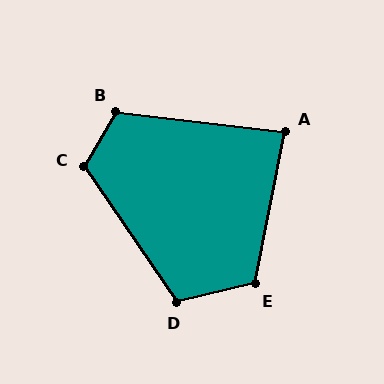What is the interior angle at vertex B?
Approximately 113 degrees (obtuse).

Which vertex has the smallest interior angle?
A, at approximately 85 degrees.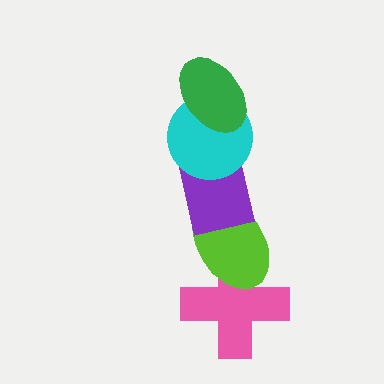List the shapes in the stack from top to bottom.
From top to bottom: the green ellipse, the cyan circle, the purple rectangle, the lime ellipse, the pink cross.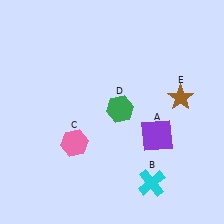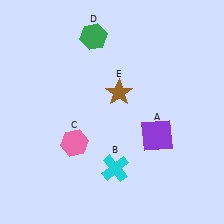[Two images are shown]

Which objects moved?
The objects that moved are: the cyan cross (B), the green hexagon (D), the brown star (E).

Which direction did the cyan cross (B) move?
The cyan cross (B) moved left.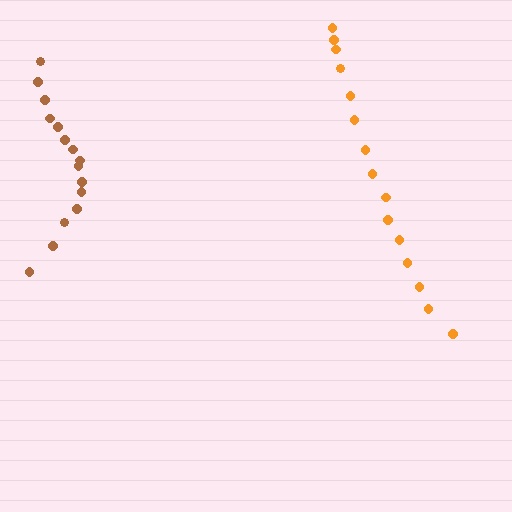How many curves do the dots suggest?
There are 2 distinct paths.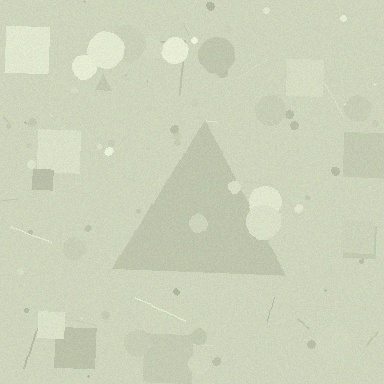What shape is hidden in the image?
A triangle is hidden in the image.